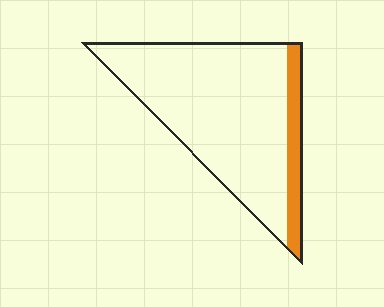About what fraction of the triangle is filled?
About one eighth (1/8).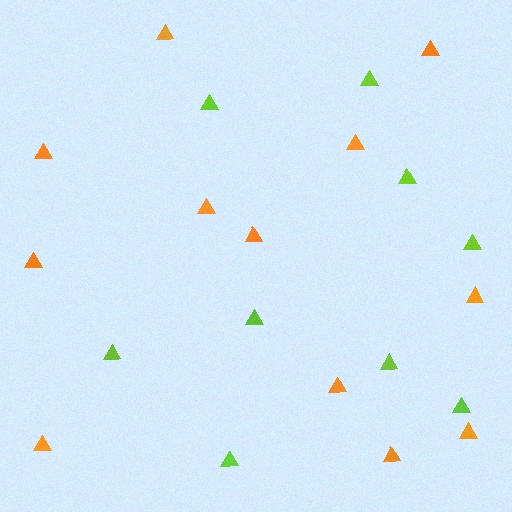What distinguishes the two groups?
There are 2 groups: one group of orange triangles (12) and one group of lime triangles (9).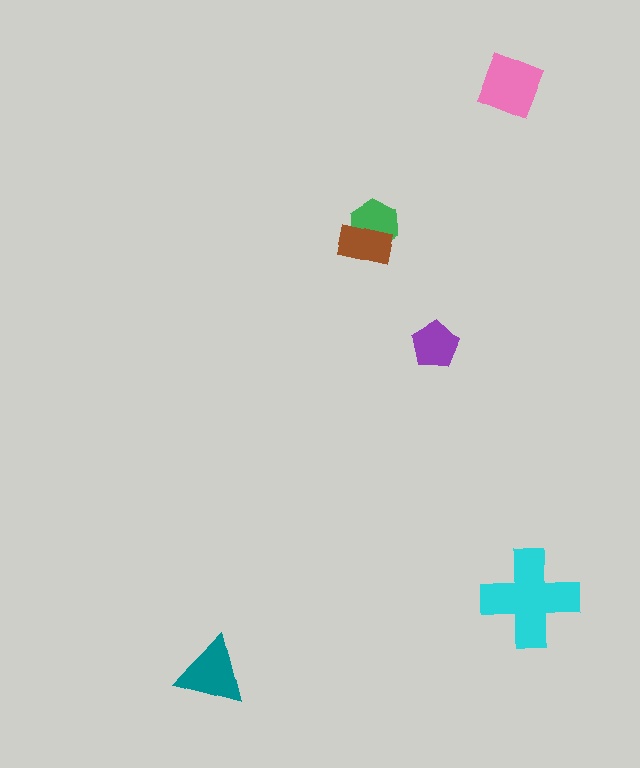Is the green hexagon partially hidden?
Yes, it is partially covered by another shape.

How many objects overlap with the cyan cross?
0 objects overlap with the cyan cross.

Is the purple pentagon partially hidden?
No, no other shape covers it.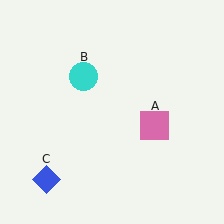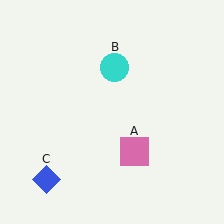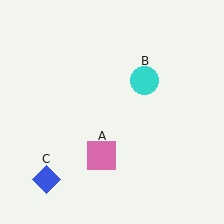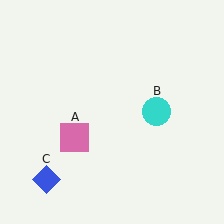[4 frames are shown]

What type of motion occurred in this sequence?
The pink square (object A), cyan circle (object B) rotated clockwise around the center of the scene.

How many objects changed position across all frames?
2 objects changed position: pink square (object A), cyan circle (object B).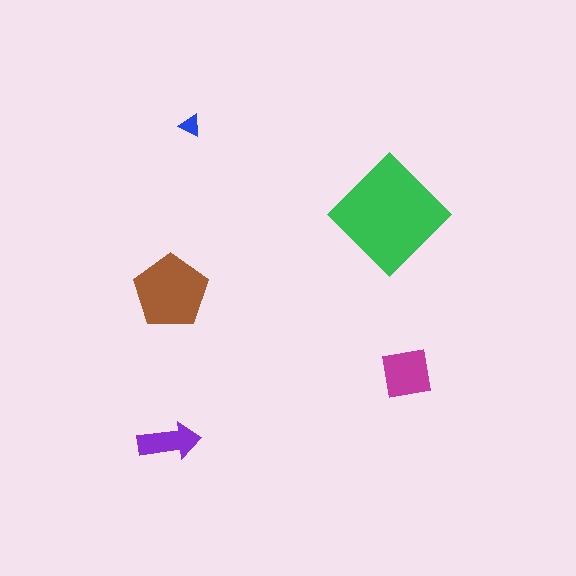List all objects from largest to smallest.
The green diamond, the brown pentagon, the magenta square, the purple arrow, the blue triangle.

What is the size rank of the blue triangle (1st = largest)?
5th.